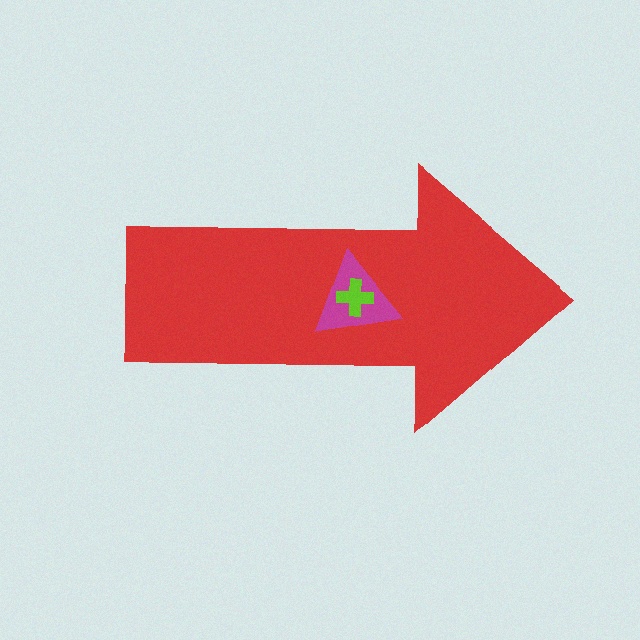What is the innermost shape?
The lime cross.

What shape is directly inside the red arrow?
The magenta triangle.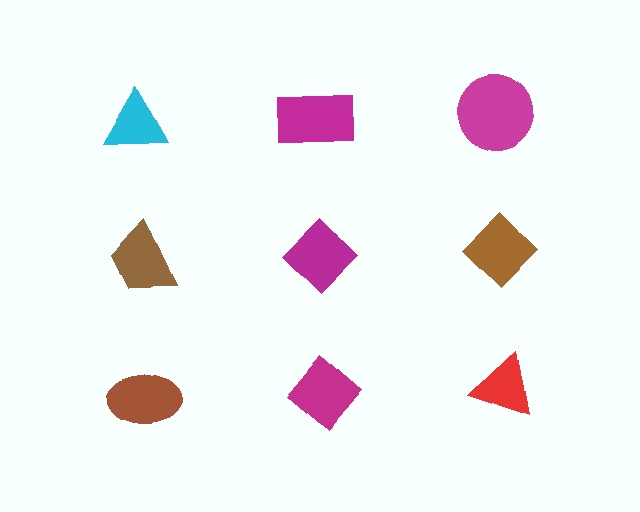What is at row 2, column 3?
A brown diamond.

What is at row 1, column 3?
A magenta circle.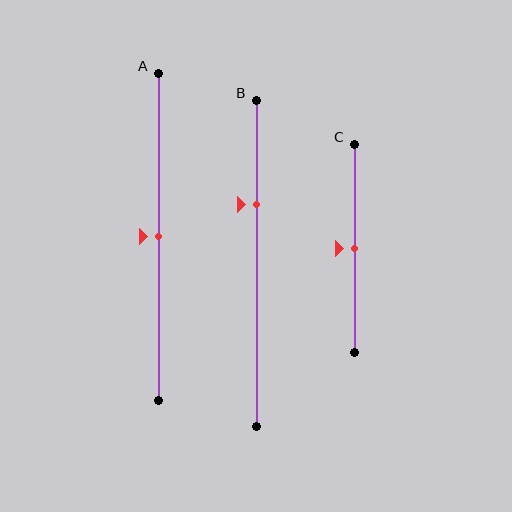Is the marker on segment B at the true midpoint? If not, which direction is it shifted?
No, the marker on segment B is shifted upward by about 18% of the segment length.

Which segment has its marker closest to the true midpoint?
Segment A has its marker closest to the true midpoint.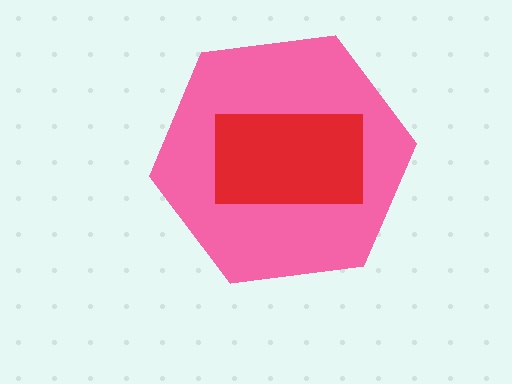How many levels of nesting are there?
2.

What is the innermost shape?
The red rectangle.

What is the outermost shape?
The pink hexagon.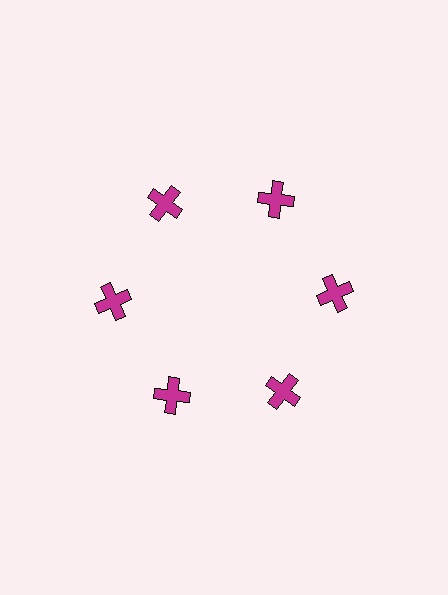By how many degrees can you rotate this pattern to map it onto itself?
The pattern maps onto itself every 60 degrees of rotation.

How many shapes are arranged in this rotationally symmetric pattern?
There are 6 shapes, arranged in 6 groups of 1.